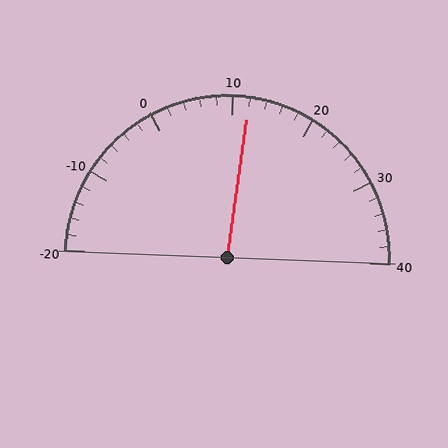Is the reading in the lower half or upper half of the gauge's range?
The reading is in the upper half of the range (-20 to 40).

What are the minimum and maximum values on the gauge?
The gauge ranges from -20 to 40.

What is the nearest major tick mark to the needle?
The nearest major tick mark is 10.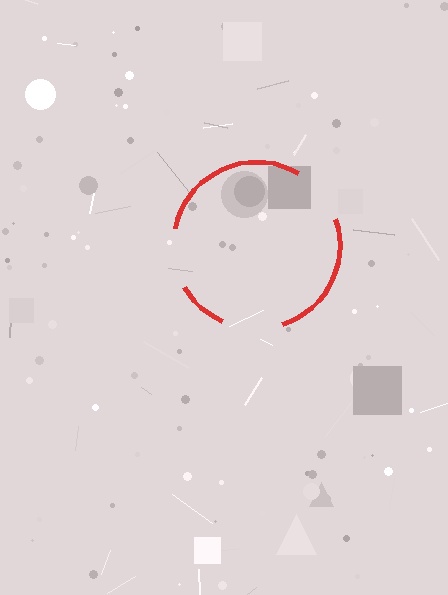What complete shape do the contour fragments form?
The contour fragments form a circle.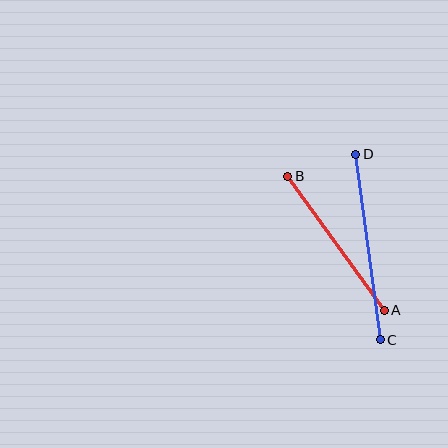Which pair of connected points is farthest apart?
Points C and D are farthest apart.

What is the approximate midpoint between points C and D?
The midpoint is at approximately (368, 247) pixels.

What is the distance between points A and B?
The distance is approximately 165 pixels.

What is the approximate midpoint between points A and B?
The midpoint is at approximately (336, 243) pixels.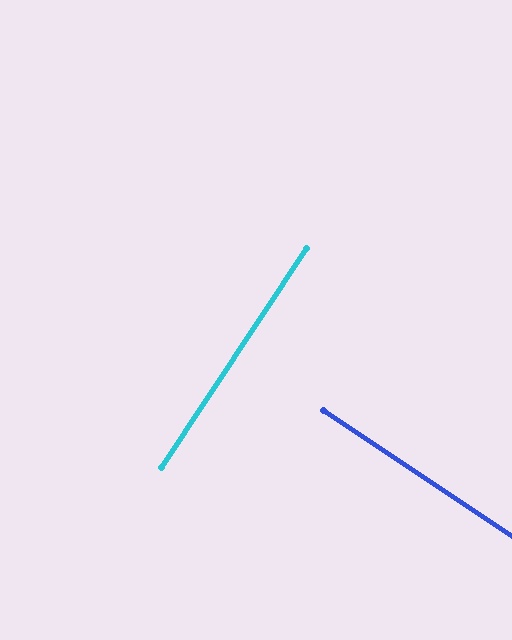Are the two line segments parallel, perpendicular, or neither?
Perpendicular — they meet at approximately 90°.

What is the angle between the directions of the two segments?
Approximately 90 degrees.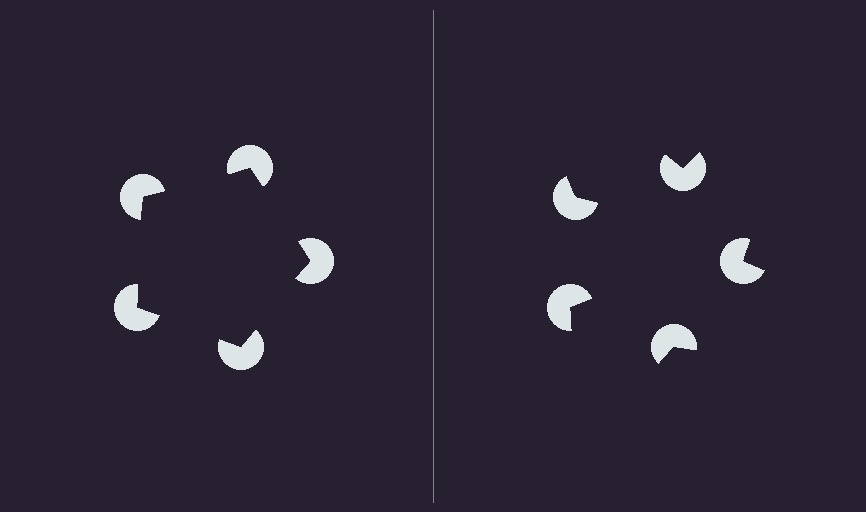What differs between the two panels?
The pac-man discs are positioned identically on both sides; only the wedge orientations differ. On the left they align to a pentagon; on the right they are misaligned.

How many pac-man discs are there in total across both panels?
10 — 5 on each side.